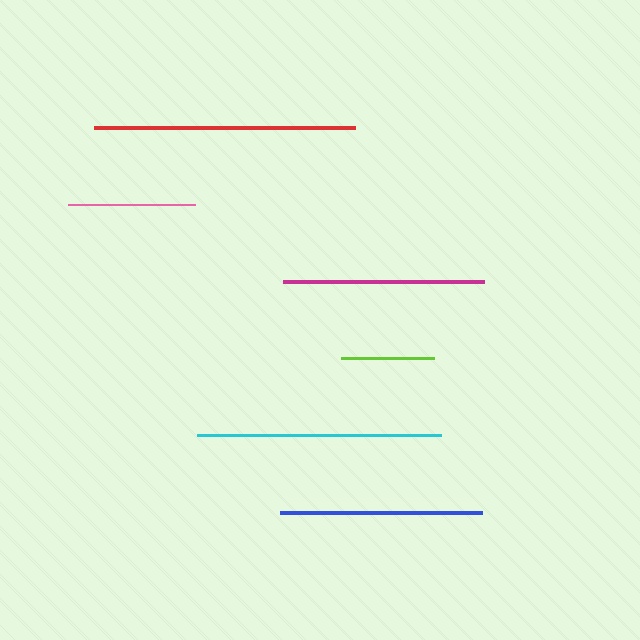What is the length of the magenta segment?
The magenta segment is approximately 200 pixels long.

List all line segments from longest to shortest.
From longest to shortest: red, cyan, blue, magenta, pink, lime.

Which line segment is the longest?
The red line is the longest at approximately 261 pixels.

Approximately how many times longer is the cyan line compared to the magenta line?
The cyan line is approximately 1.2 times the length of the magenta line.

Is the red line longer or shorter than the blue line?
The red line is longer than the blue line.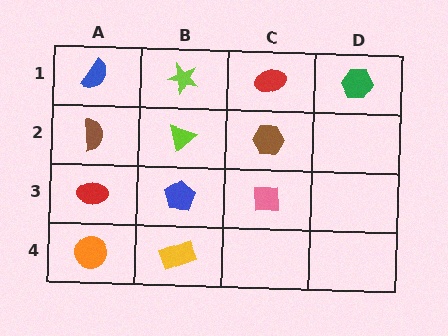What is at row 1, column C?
A red ellipse.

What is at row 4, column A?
An orange circle.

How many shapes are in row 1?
4 shapes.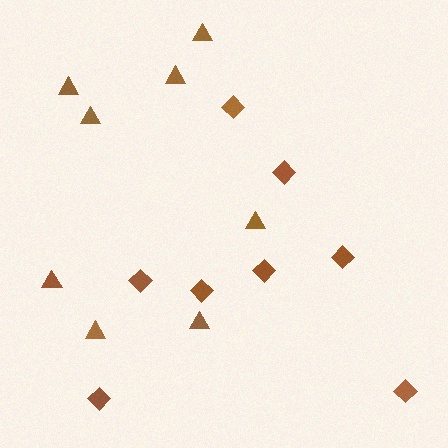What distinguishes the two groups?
There are 2 groups: one group of diamonds (8) and one group of triangles (8).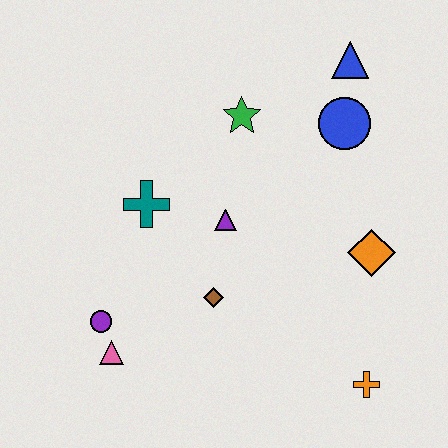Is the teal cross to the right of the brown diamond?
No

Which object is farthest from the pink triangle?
The blue triangle is farthest from the pink triangle.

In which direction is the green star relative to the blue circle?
The green star is to the left of the blue circle.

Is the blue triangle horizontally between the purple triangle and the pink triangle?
No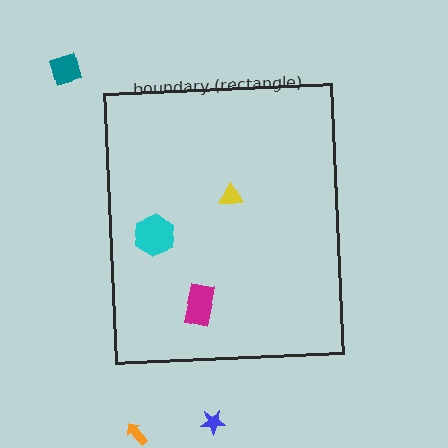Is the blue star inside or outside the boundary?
Outside.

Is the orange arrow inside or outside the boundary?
Outside.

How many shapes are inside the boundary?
3 inside, 3 outside.